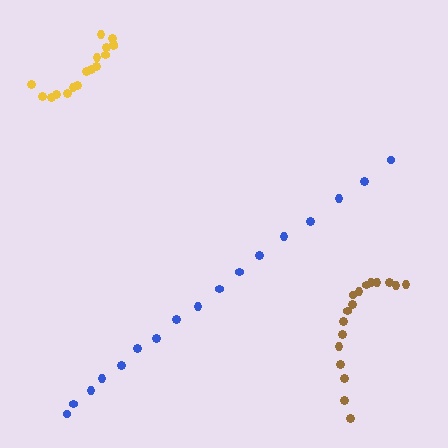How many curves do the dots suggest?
There are 3 distinct paths.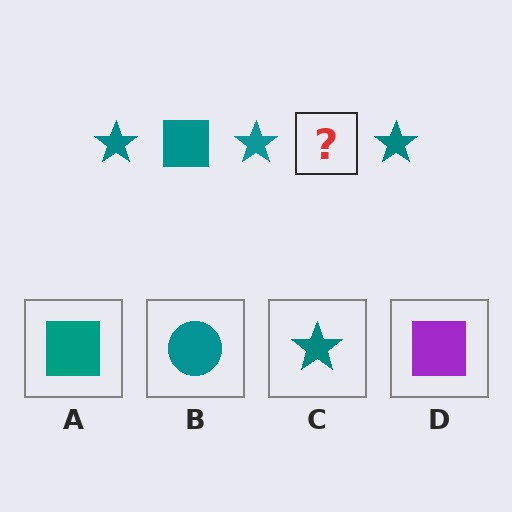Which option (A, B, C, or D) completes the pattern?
A.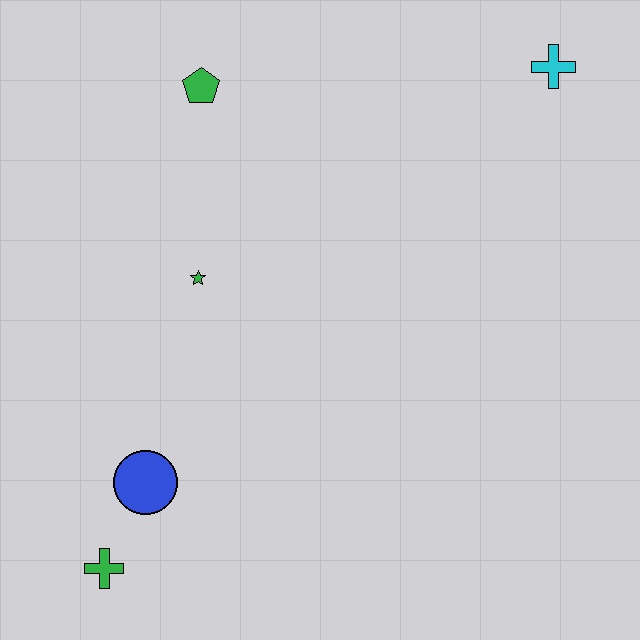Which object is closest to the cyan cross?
The green pentagon is closest to the cyan cross.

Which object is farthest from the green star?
The cyan cross is farthest from the green star.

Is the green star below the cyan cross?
Yes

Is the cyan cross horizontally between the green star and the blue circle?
No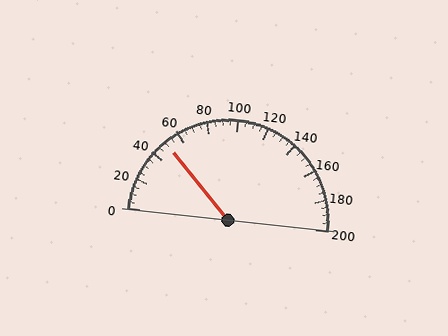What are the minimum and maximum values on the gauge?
The gauge ranges from 0 to 200.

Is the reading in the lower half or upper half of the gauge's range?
The reading is in the lower half of the range (0 to 200).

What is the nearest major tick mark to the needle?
The nearest major tick mark is 40.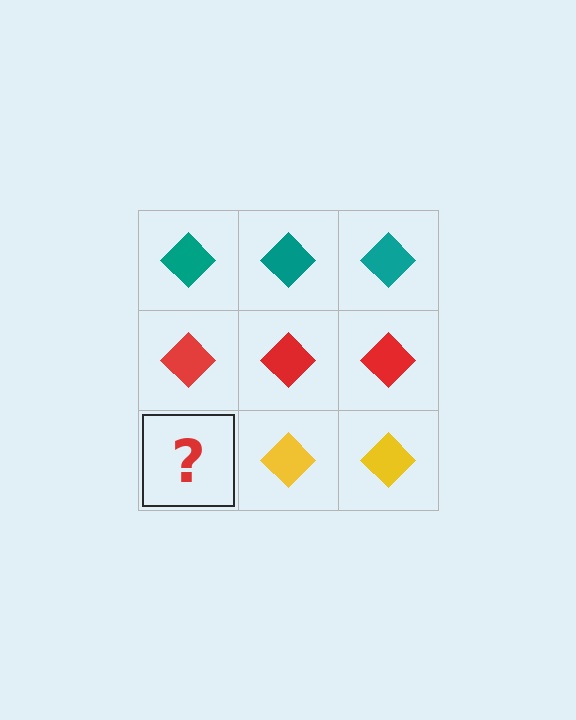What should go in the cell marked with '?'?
The missing cell should contain a yellow diamond.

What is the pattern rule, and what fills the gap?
The rule is that each row has a consistent color. The gap should be filled with a yellow diamond.